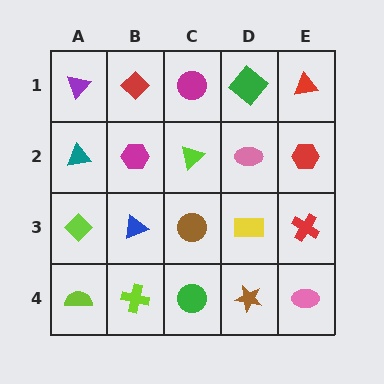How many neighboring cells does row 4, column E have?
2.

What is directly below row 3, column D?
A brown star.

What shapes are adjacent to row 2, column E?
A red triangle (row 1, column E), a red cross (row 3, column E), a pink ellipse (row 2, column D).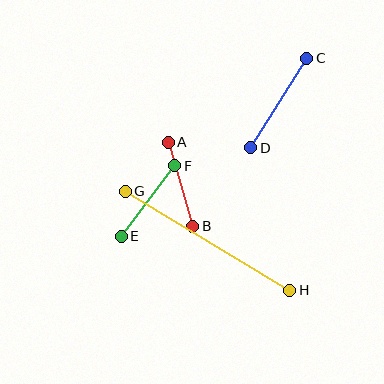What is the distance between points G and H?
The distance is approximately 192 pixels.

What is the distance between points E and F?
The distance is approximately 89 pixels.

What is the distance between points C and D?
The distance is approximately 106 pixels.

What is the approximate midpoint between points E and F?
The midpoint is at approximately (148, 201) pixels.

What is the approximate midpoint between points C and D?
The midpoint is at approximately (279, 103) pixels.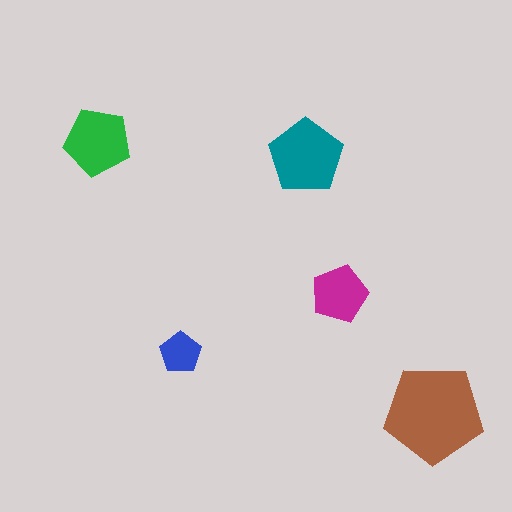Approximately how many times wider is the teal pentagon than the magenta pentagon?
About 1.5 times wider.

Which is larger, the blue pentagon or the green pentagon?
The green one.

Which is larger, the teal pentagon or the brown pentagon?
The brown one.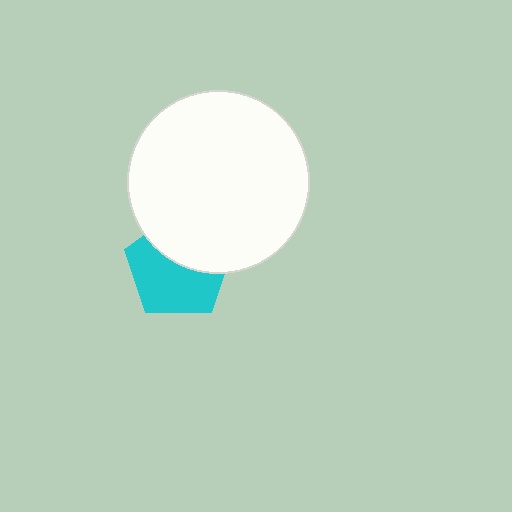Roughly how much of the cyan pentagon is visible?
About half of it is visible (roughly 59%).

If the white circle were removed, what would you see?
You would see the complete cyan pentagon.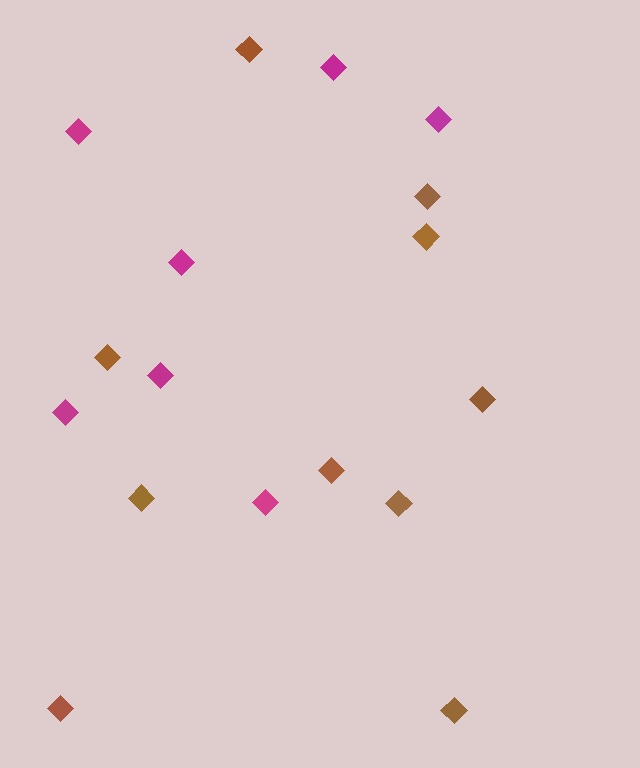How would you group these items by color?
There are 2 groups: one group of magenta diamonds (7) and one group of brown diamonds (10).